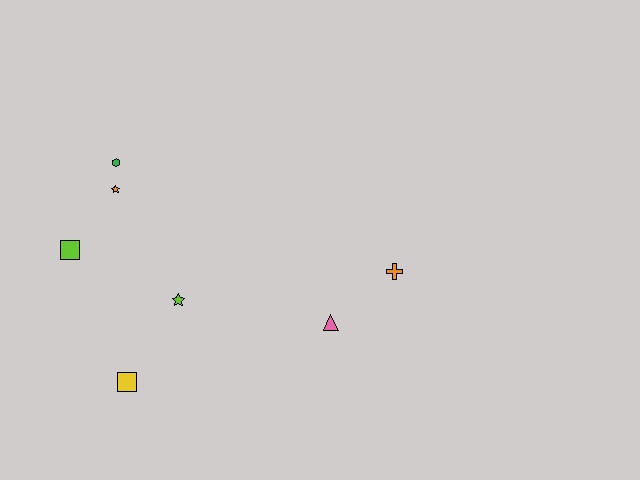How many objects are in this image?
There are 7 objects.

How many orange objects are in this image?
There are 2 orange objects.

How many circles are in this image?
There are no circles.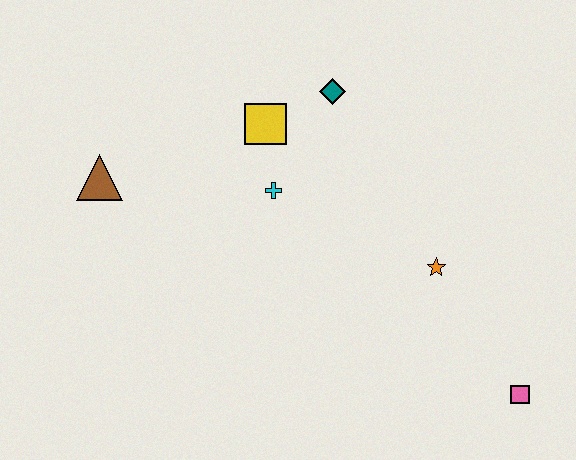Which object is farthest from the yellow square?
The pink square is farthest from the yellow square.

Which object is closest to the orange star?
The pink square is closest to the orange star.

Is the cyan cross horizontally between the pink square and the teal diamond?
No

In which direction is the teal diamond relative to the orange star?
The teal diamond is above the orange star.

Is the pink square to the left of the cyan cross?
No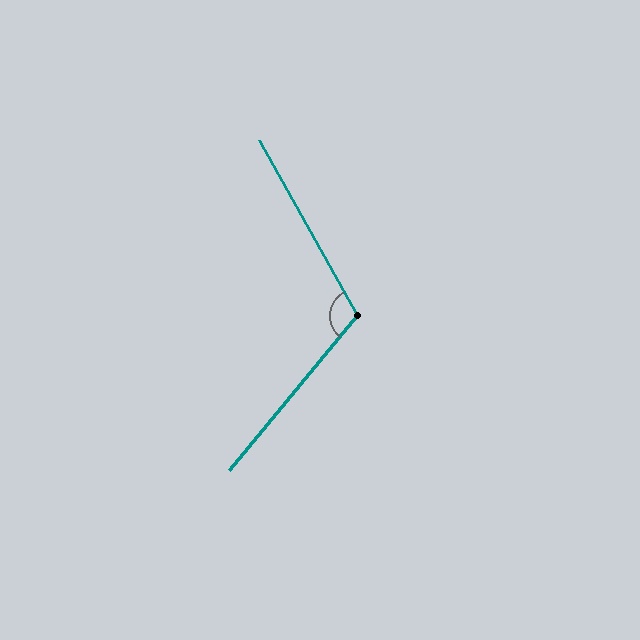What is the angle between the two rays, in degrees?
Approximately 112 degrees.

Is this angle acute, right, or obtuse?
It is obtuse.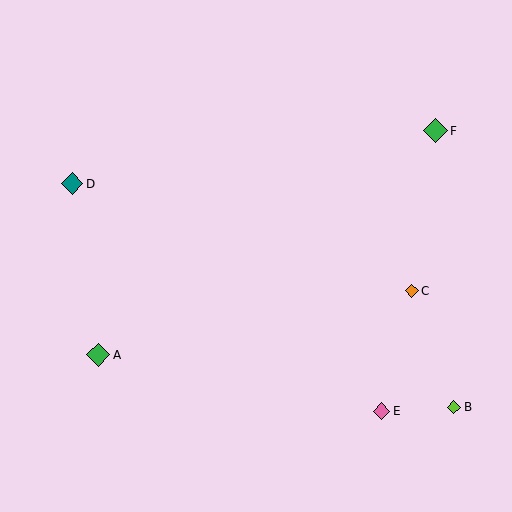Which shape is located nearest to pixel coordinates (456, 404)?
The lime diamond (labeled B) at (454, 407) is nearest to that location.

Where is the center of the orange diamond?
The center of the orange diamond is at (412, 291).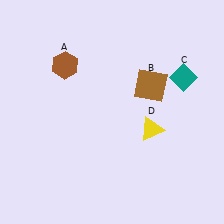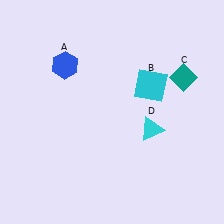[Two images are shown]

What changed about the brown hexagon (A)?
In Image 1, A is brown. In Image 2, it changed to blue.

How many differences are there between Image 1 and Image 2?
There are 3 differences between the two images.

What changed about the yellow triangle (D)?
In Image 1, D is yellow. In Image 2, it changed to cyan.